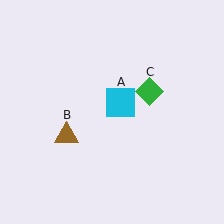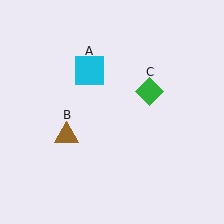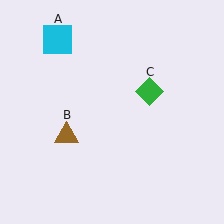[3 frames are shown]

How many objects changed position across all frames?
1 object changed position: cyan square (object A).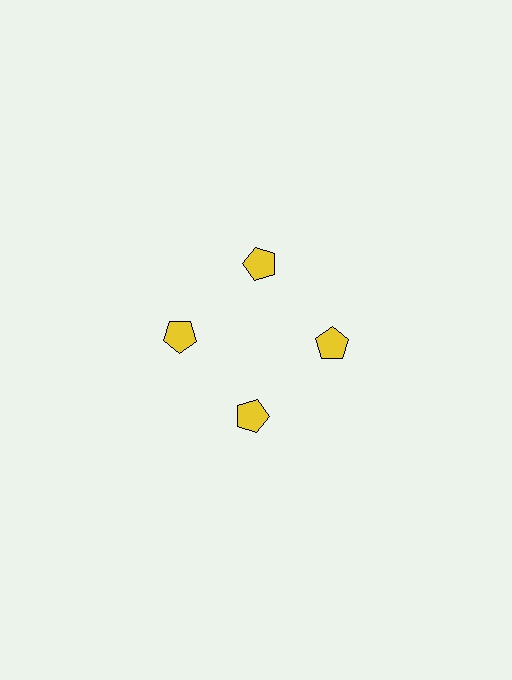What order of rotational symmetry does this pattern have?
This pattern has 4-fold rotational symmetry.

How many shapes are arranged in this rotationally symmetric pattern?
There are 4 shapes, arranged in 4 groups of 1.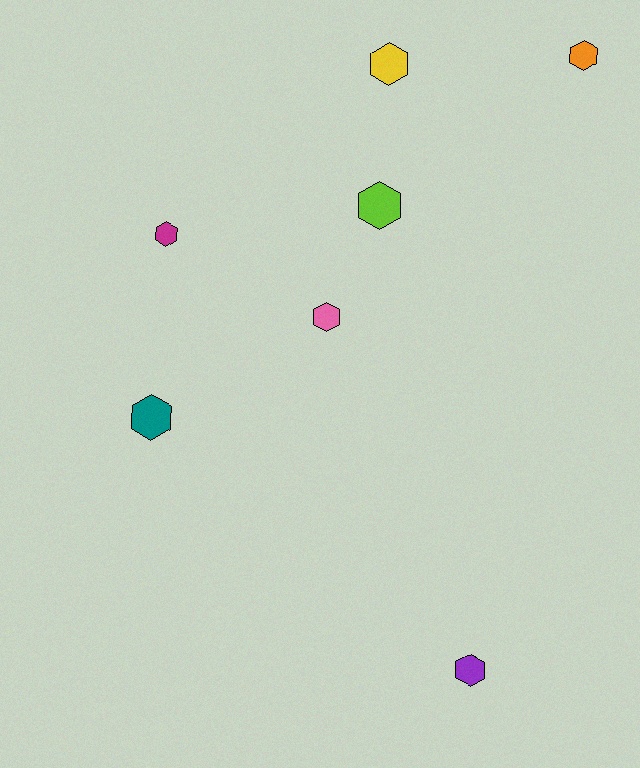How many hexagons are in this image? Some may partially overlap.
There are 7 hexagons.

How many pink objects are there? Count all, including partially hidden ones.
There is 1 pink object.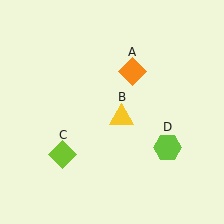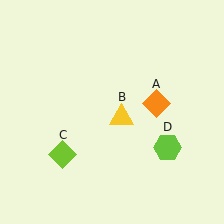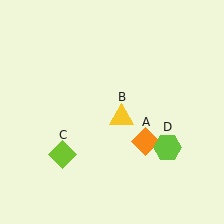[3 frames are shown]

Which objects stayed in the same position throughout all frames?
Yellow triangle (object B) and lime diamond (object C) and lime hexagon (object D) remained stationary.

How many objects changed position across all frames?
1 object changed position: orange diamond (object A).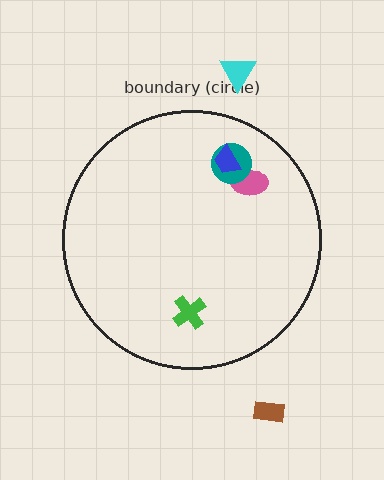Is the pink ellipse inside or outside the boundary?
Inside.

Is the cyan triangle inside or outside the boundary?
Outside.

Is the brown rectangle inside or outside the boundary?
Outside.